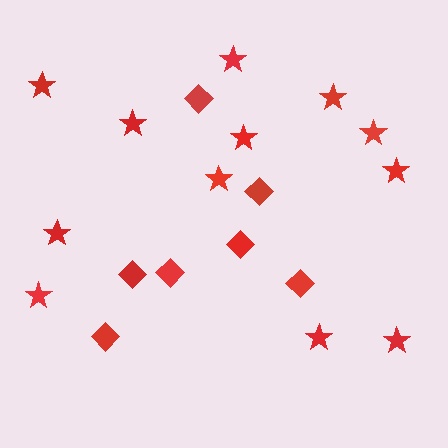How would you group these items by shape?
There are 2 groups: one group of diamonds (7) and one group of stars (12).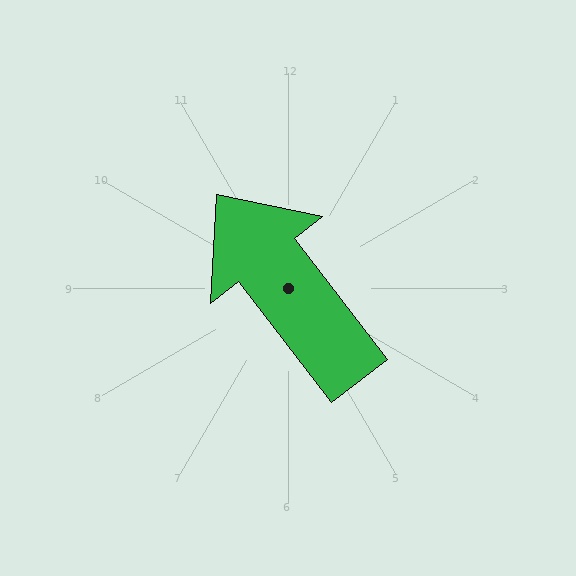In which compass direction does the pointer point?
Northwest.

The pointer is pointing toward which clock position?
Roughly 11 o'clock.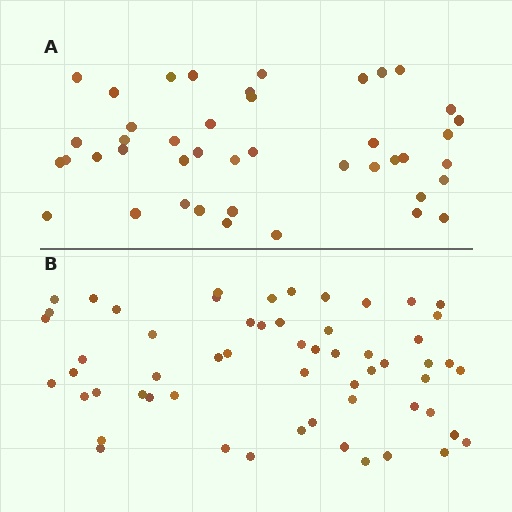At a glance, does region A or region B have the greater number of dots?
Region B (the bottom region) has more dots.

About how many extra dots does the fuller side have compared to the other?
Region B has approximately 15 more dots than region A.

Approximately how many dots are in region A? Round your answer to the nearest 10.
About 40 dots. (The exact count is 43, which rounds to 40.)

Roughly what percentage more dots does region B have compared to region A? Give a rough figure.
About 35% more.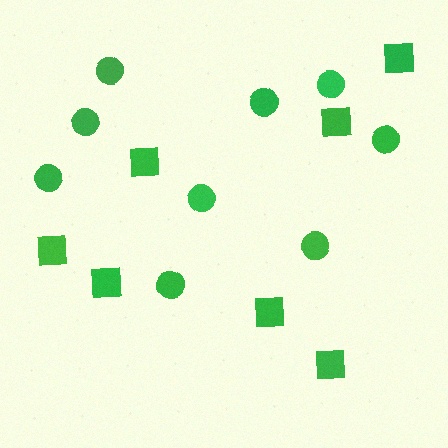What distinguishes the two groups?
There are 2 groups: one group of squares (7) and one group of circles (9).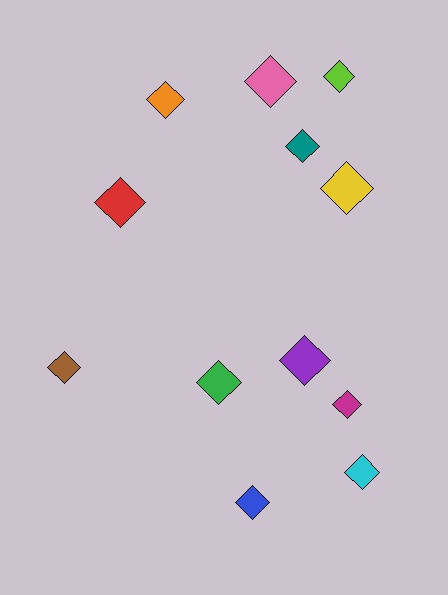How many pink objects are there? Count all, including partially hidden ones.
There is 1 pink object.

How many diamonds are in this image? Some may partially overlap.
There are 12 diamonds.